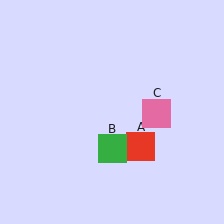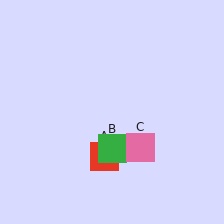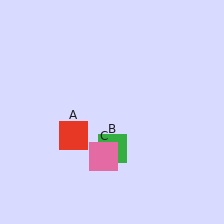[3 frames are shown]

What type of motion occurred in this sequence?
The red square (object A), pink square (object C) rotated clockwise around the center of the scene.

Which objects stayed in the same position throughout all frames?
Green square (object B) remained stationary.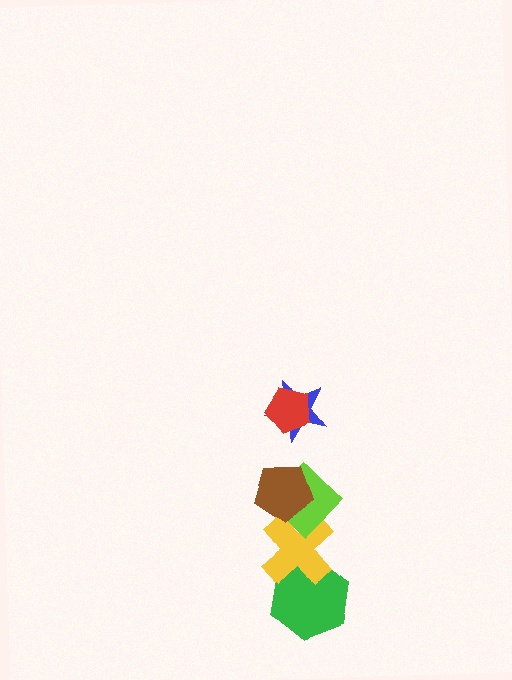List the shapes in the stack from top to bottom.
From top to bottom: the red pentagon, the blue star, the brown pentagon, the lime diamond, the yellow cross, the green hexagon.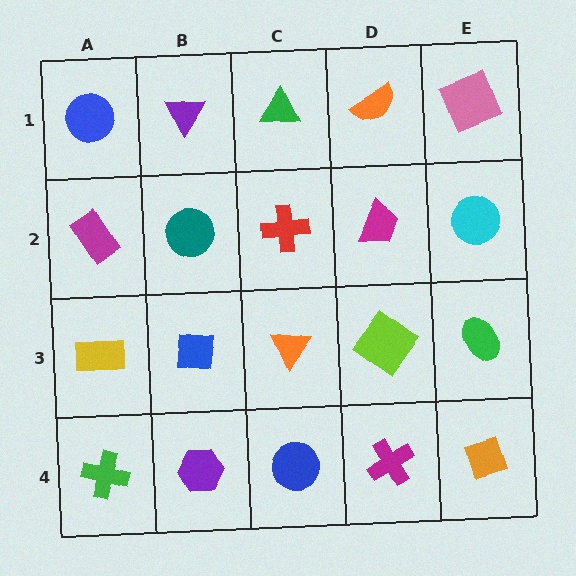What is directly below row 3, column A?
A green cross.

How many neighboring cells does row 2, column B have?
4.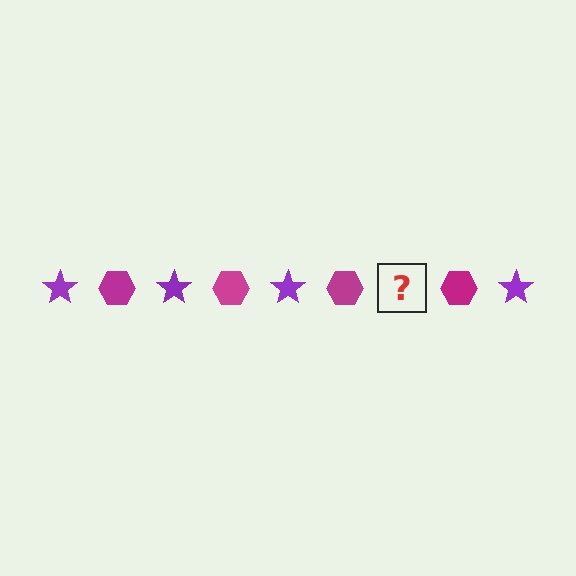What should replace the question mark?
The question mark should be replaced with a purple star.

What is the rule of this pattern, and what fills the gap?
The rule is that the pattern alternates between purple star and magenta hexagon. The gap should be filled with a purple star.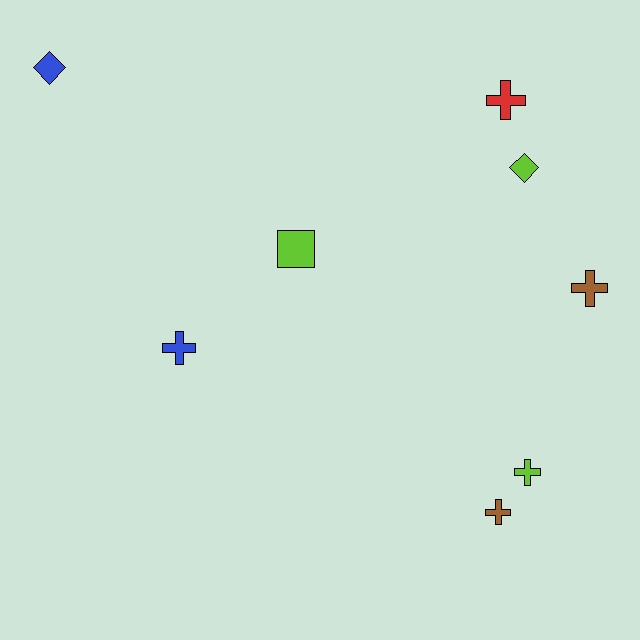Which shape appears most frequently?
Cross, with 5 objects.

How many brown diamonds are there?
There are no brown diamonds.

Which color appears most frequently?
Lime, with 3 objects.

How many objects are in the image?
There are 8 objects.